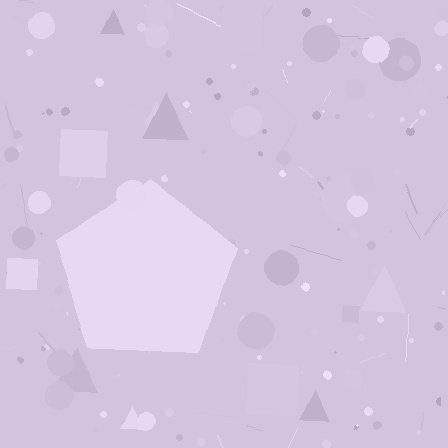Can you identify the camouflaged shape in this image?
The camouflaged shape is a pentagon.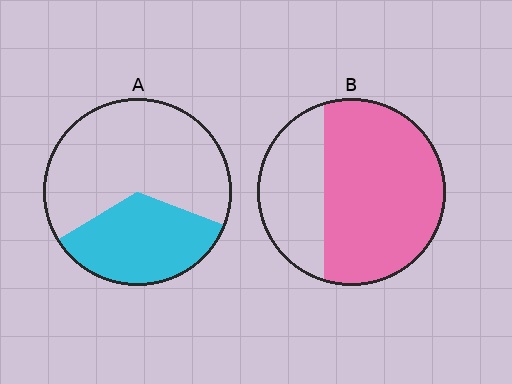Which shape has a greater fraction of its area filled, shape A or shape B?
Shape B.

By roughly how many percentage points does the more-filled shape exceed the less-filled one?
By roughly 35 percentage points (B over A).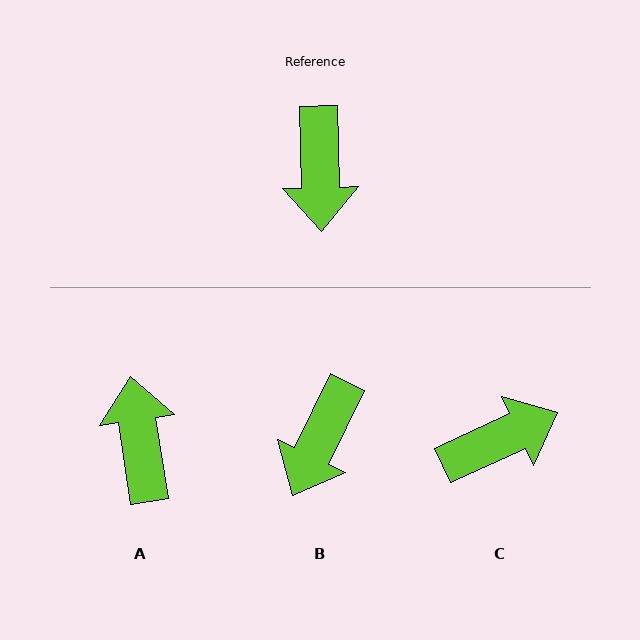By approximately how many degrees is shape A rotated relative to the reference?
Approximately 173 degrees clockwise.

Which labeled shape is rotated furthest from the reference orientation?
A, about 173 degrees away.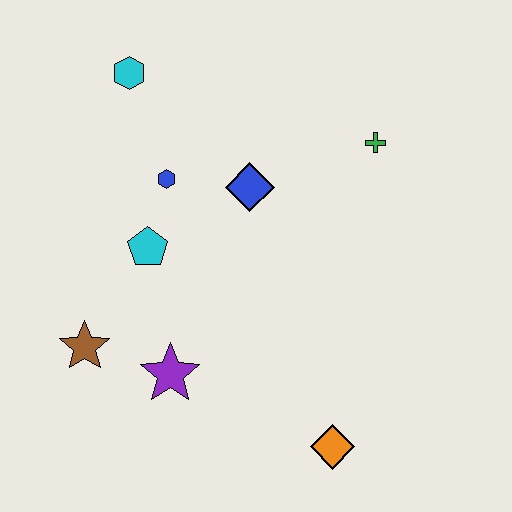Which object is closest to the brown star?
The purple star is closest to the brown star.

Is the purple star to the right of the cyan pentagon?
Yes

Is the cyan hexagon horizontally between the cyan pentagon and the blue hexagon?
No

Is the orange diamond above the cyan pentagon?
No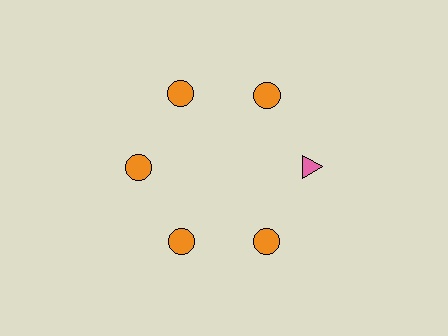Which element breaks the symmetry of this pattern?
The pink triangle at roughly the 3 o'clock position breaks the symmetry. All other shapes are orange circles.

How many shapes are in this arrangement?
There are 6 shapes arranged in a ring pattern.